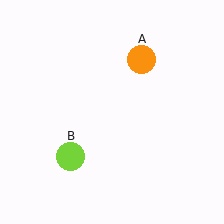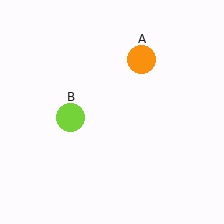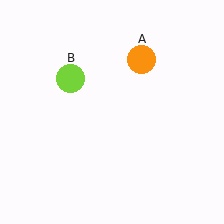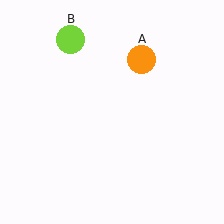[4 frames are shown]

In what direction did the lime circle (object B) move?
The lime circle (object B) moved up.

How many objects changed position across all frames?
1 object changed position: lime circle (object B).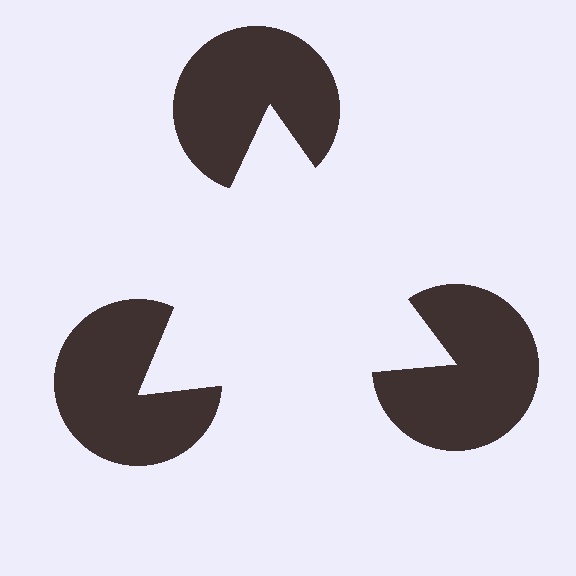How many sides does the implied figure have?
3 sides.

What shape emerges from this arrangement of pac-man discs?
An illusory triangle — its edges are inferred from the aligned wedge cuts in the pac-man discs, not physically drawn.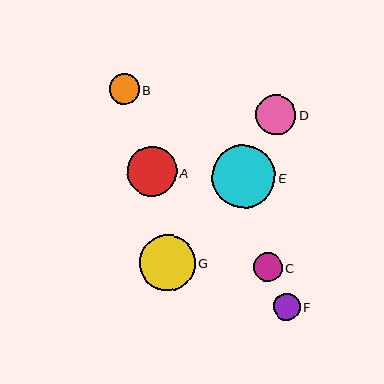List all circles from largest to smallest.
From largest to smallest: E, G, A, D, B, C, F.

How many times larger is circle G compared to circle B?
Circle G is approximately 1.8 times the size of circle B.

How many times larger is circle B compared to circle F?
Circle B is approximately 1.1 times the size of circle F.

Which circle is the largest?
Circle E is the largest with a size of approximately 63 pixels.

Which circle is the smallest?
Circle F is the smallest with a size of approximately 27 pixels.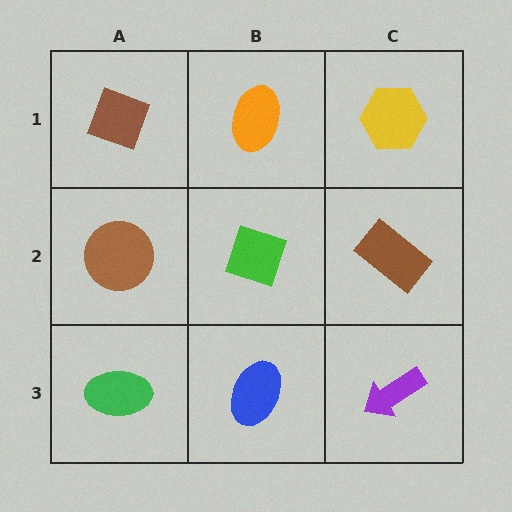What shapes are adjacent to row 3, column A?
A brown circle (row 2, column A), a blue ellipse (row 3, column B).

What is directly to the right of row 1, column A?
An orange ellipse.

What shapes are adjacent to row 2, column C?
A yellow hexagon (row 1, column C), a purple arrow (row 3, column C), a green diamond (row 2, column B).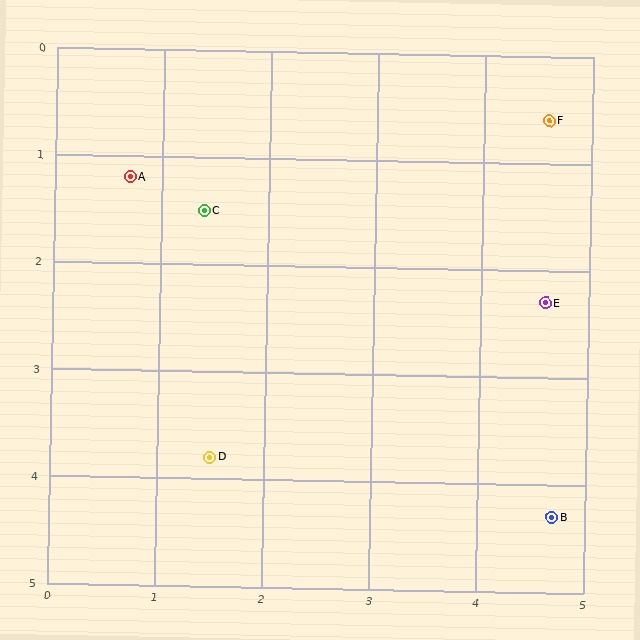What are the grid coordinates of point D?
Point D is at approximately (1.5, 3.8).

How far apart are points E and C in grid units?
Points E and C are about 3.3 grid units apart.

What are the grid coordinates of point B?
Point B is at approximately (4.7, 4.3).